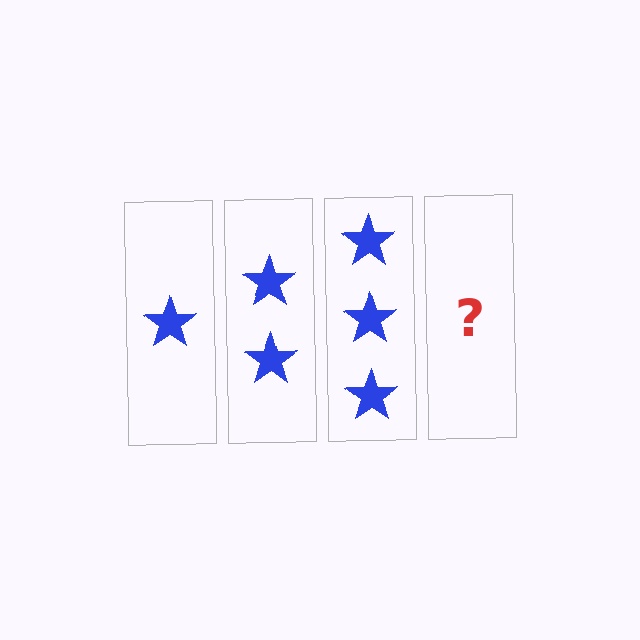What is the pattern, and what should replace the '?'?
The pattern is that each step adds one more star. The '?' should be 4 stars.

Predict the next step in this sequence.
The next step is 4 stars.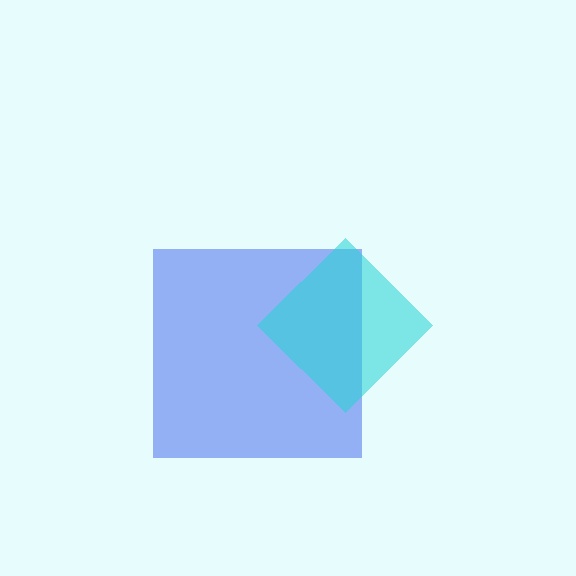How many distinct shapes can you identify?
There are 2 distinct shapes: a blue square, a cyan diamond.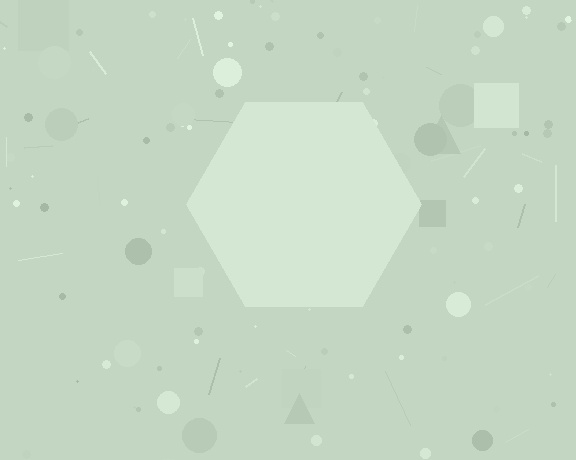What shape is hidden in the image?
A hexagon is hidden in the image.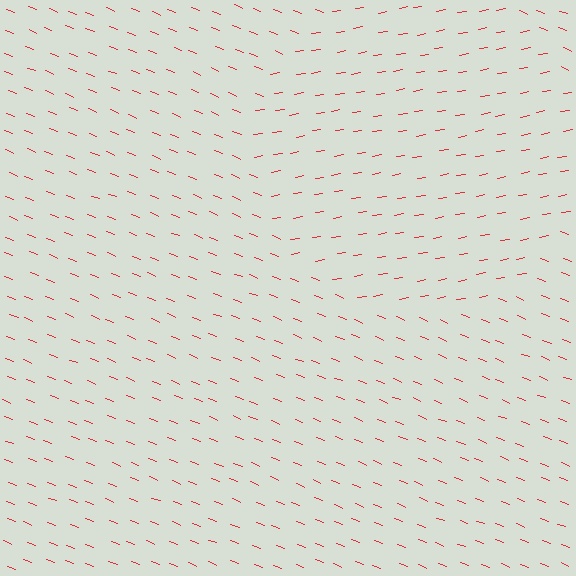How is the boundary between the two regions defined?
The boundary is defined purely by a change in line orientation (approximately 31 degrees difference). All lines are the same color and thickness.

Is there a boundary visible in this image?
Yes, there is a texture boundary formed by a change in line orientation.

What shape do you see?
I see a circle.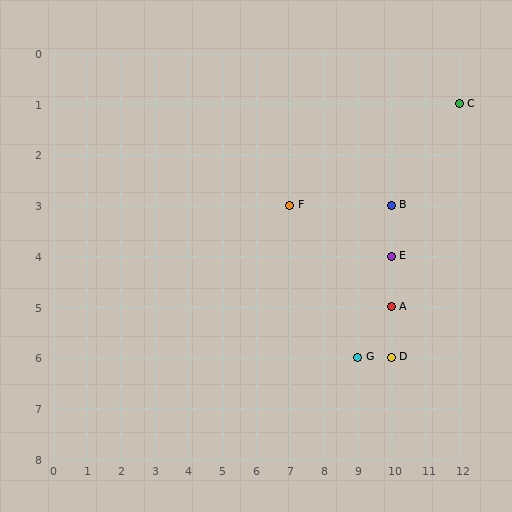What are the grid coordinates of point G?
Point G is at grid coordinates (9, 6).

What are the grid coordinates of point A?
Point A is at grid coordinates (10, 5).